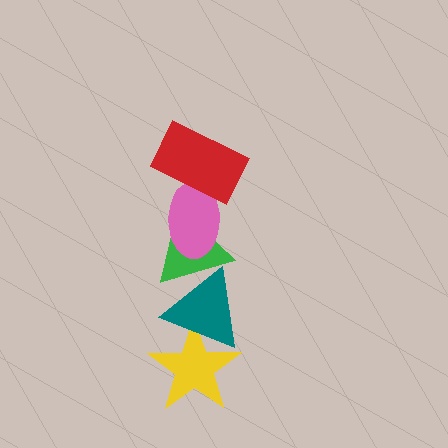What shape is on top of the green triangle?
The pink ellipse is on top of the green triangle.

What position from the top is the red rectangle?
The red rectangle is 1st from the top.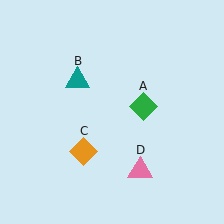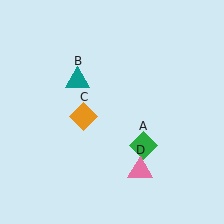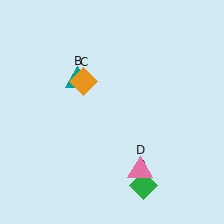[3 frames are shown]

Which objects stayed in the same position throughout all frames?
Teal triangle (object B) and pink triangle (object D) remained stationary.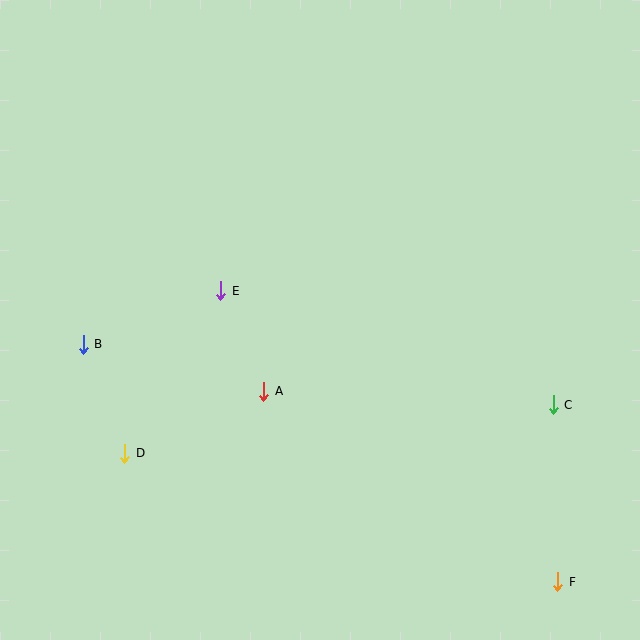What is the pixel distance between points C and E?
The distance between C and E is 352 pixels.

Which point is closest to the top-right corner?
Point C is closest to the top-right corner.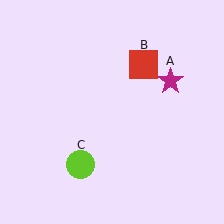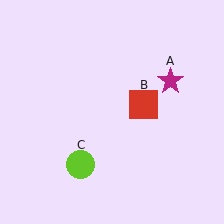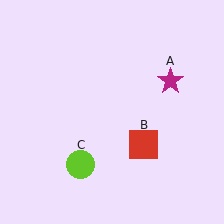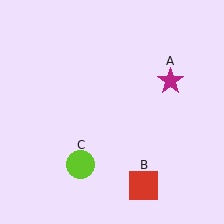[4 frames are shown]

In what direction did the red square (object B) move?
The red square (object B) moved down.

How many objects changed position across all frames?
1 object changed position: red square (object B).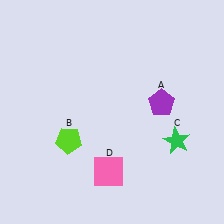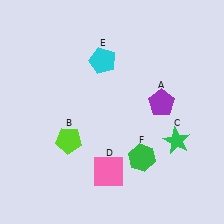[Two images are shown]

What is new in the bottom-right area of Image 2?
A green hexagon (F) was added in the bottom-right area of Image 2.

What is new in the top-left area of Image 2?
A cyan pentagon (E) was added in the top-left area of Image 2.